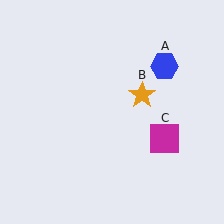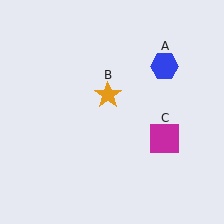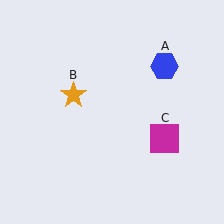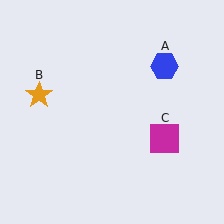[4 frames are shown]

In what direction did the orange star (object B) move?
The orange star (object B) moved left.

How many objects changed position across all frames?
1 object changed position: orange star (object B).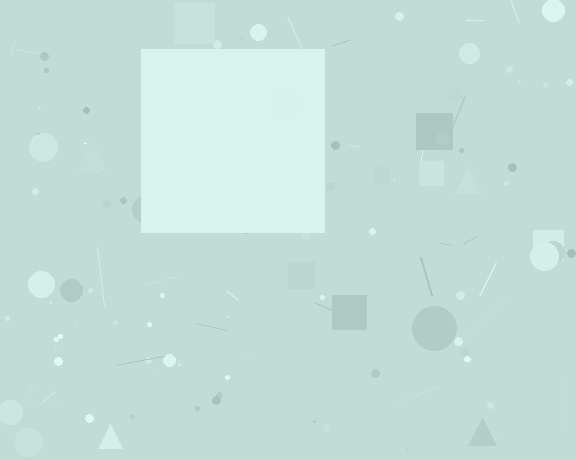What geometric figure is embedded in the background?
A square is embedded in the background.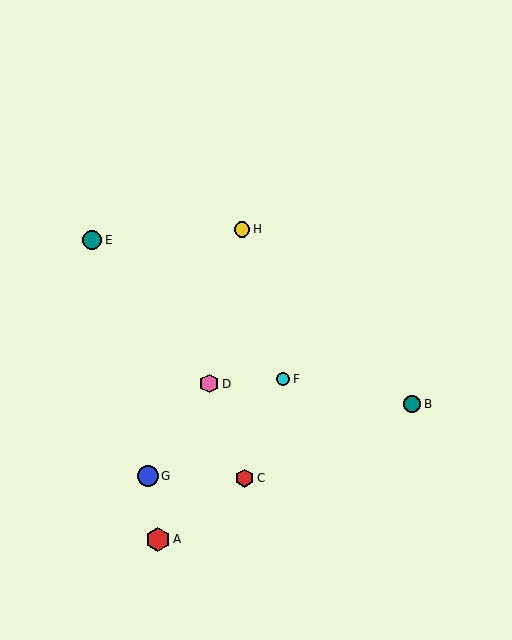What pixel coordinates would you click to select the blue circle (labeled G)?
Click at (148, 476) to select the blue circle G.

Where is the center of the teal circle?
The center of the teal circle is at (412, 404).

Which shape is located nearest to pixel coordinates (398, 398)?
The teal circle (labeled B) at (412, 404) is nearest to that location.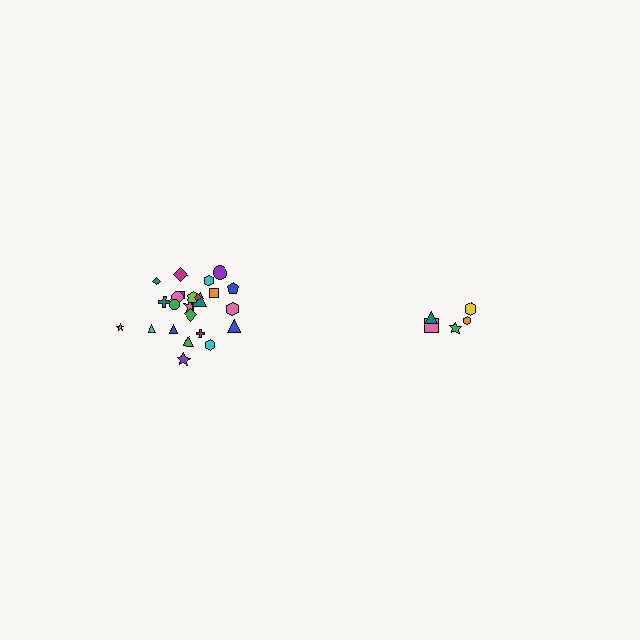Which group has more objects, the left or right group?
The left group.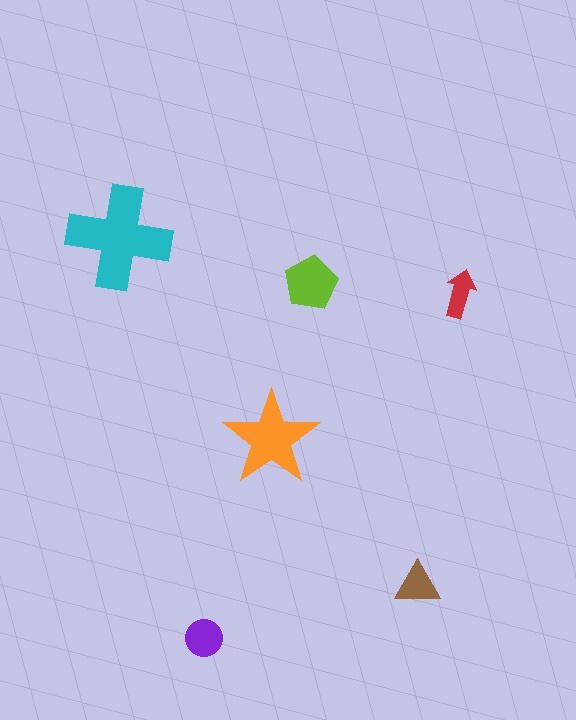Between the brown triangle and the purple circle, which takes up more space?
The purple circle.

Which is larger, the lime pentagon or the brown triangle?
The lime pentagon.